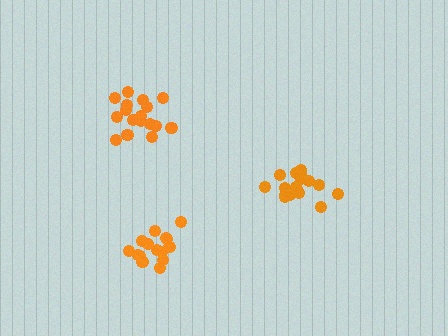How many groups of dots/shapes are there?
There are 3 groups.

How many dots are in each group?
Group 1: 17 dots, Group 2: 17 dots, Group 3: 15 dots (49 total).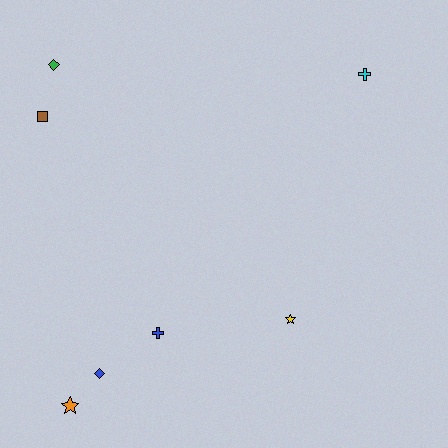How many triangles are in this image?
There are no triangles.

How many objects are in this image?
There are 7 objects.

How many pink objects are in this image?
There are no pink objects.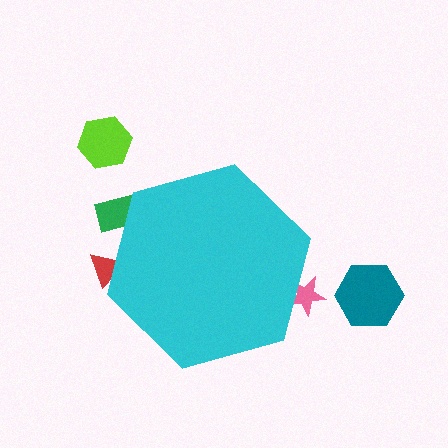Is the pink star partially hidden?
Yes, the pink star is partially hidden behind the cyan hexagon.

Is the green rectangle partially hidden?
Yes, the green rectangle is partially hidden behind the cyan hexagon.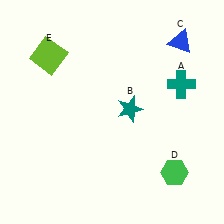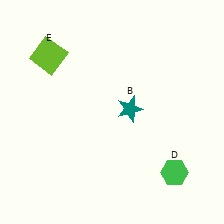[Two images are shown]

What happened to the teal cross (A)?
The teal cross (A) was removed in Image 2. It was in the top-right area of Image 1.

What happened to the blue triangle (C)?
The blue triangle (C) was removed in Image 2. It was in the top-right area of Image 1.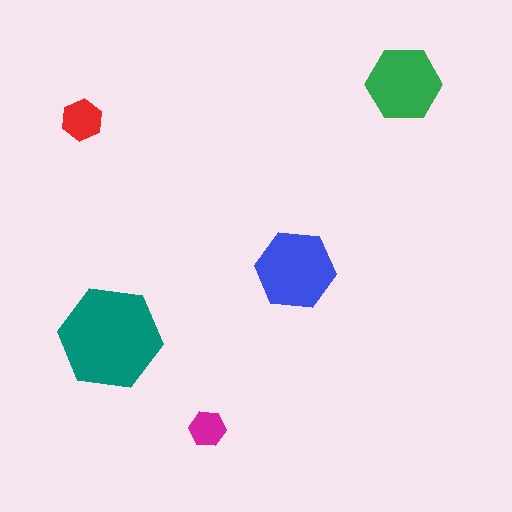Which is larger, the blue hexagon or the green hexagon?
The blue one.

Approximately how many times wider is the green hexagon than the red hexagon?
About 2 times wider.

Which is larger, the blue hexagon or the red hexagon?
The blue one.